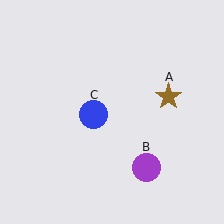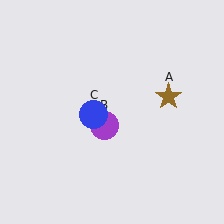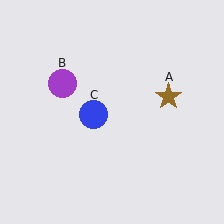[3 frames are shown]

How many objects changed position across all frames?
1 object changed position: purple circle (object B).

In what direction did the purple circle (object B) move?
The purple circle (object B) moved up and to the left.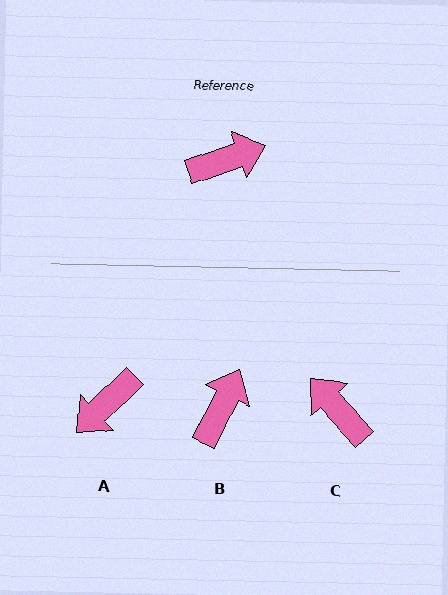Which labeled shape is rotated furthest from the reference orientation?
A, about 156 degrees away.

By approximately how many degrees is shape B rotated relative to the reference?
Approximately 44 degrees counter-clockwise.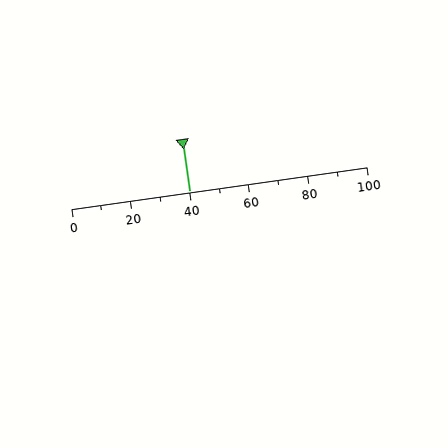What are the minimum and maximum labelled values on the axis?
The axis runs from 0 to 100.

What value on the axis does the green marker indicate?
The marker indicates approximately 40.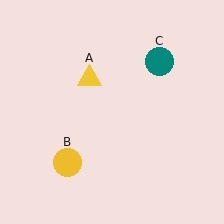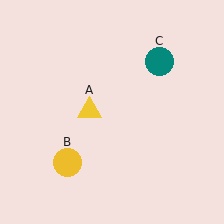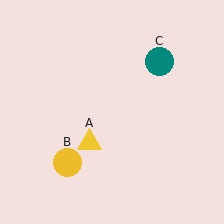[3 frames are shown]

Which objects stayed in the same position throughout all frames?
Yellow circle (object B) and teal circle (object C) remained stationary.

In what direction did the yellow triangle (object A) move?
The yellow triangle (object A) moved down.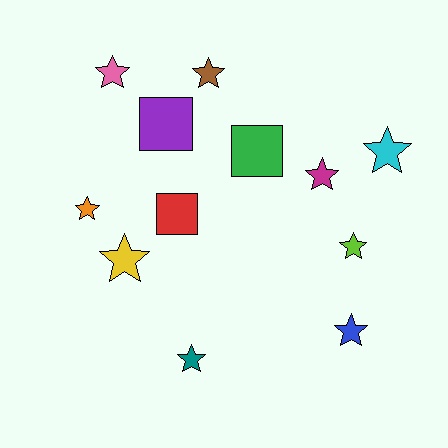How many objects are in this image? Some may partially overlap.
There are 12 objects.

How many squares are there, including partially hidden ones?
There are 3 squares.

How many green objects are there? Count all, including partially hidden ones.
There is 1 green object.